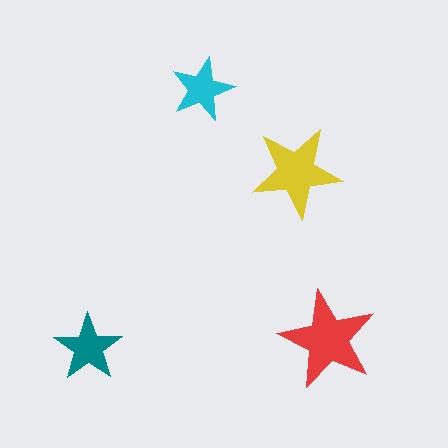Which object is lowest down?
The teal star is bottommost.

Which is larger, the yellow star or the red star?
The red one.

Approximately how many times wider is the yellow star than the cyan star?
About 1.5 times wider.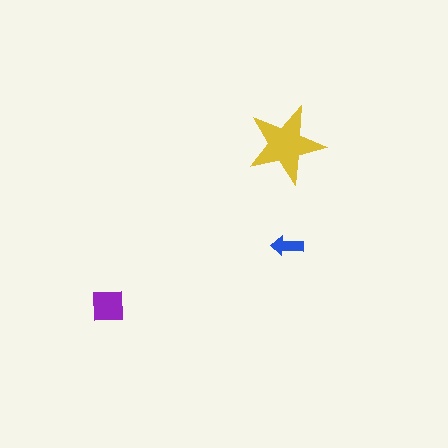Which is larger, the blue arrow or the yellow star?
The yellow star.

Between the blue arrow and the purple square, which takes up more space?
The purple square.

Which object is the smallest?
The blue arrow.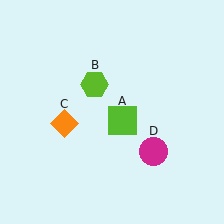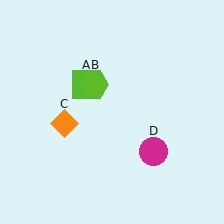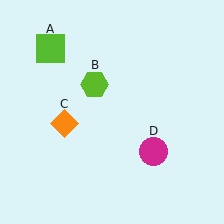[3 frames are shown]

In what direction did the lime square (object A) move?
The lime square (object A) moved up and to the left.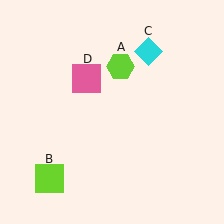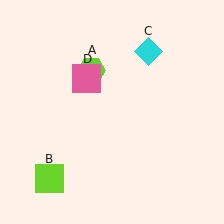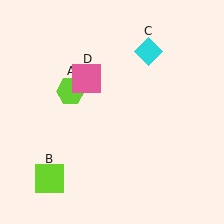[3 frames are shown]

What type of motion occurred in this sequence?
The lime hexagon (object A) rotated counterclockwise around the center of the scene.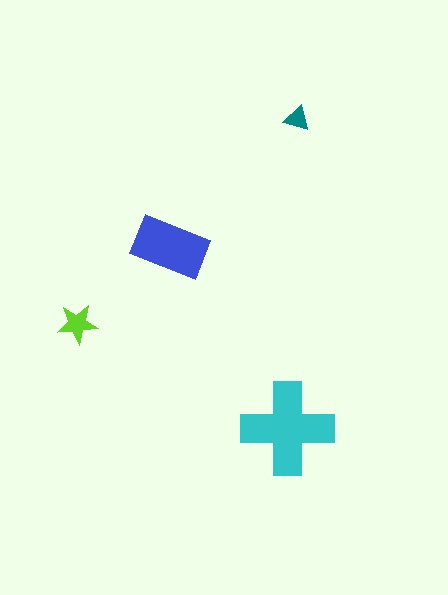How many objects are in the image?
There are 4 objects in the image.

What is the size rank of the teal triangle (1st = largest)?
4th.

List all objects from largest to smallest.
The cyan cross, the blue rectangle, the lime star, the teal triangle.